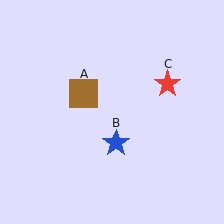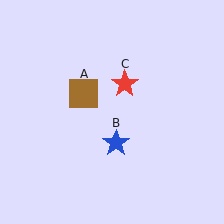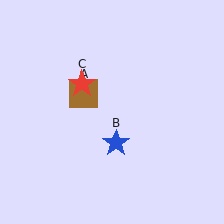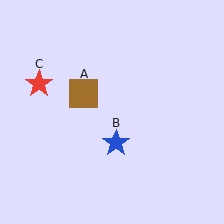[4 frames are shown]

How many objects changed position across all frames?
1 object changed position: red star (object C).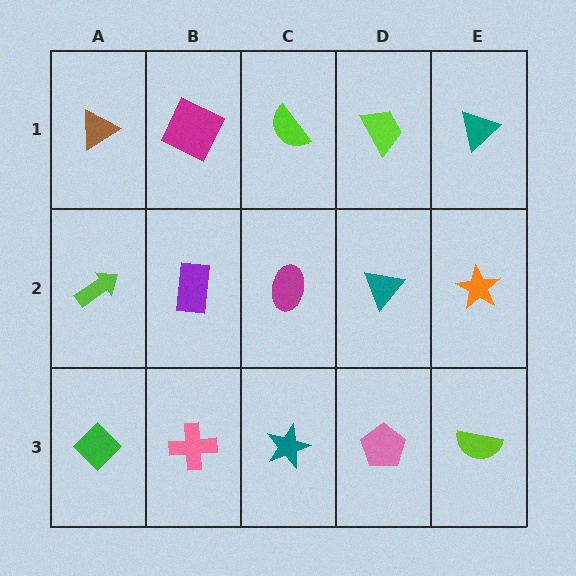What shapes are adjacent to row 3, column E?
An orange star (row 2, column E), a pink pentagon (row 3, column D).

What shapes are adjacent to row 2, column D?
A lime trapezoid (row 1, column D), a pink pentagon (row 3, column D), a magenta ellipse (row 2, column C), an orange star (row 2, column E).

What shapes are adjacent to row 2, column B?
A magenta square (row 1, column B), a pink cross (row 3, column B), a lime arrow (row 2, column A), a magenta ellipse (row 2, column C).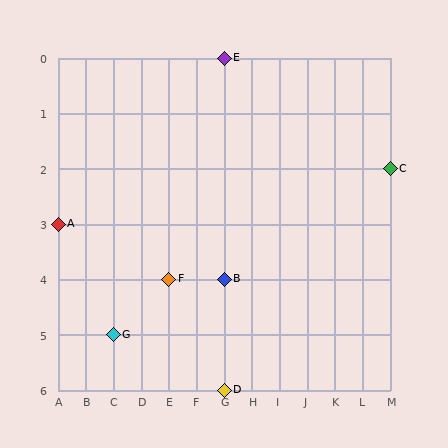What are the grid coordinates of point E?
Point E is at grid coordinates (G, 0).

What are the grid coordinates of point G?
Point G is at grid coordinates (C, 5).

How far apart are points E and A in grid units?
Points E and A are 6 columns and 3 rows apart (about 6.7 grid units diagonally).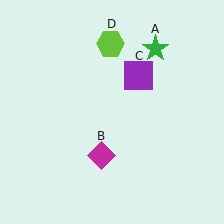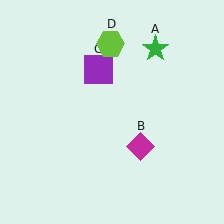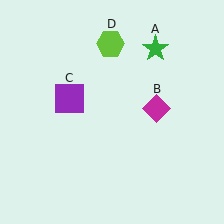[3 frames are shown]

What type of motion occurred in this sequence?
The magenta diamond (object B), purple square (object C) rotated counterclockwise around the center of the scene.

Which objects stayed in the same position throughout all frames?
Green star (object A) and lime hexagon (object D) remained stationary.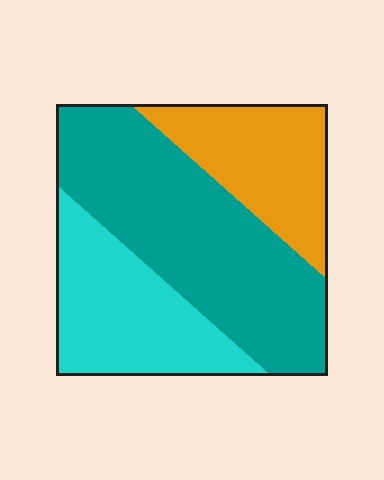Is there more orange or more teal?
Teal.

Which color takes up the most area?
Teal, at roughly 50%.